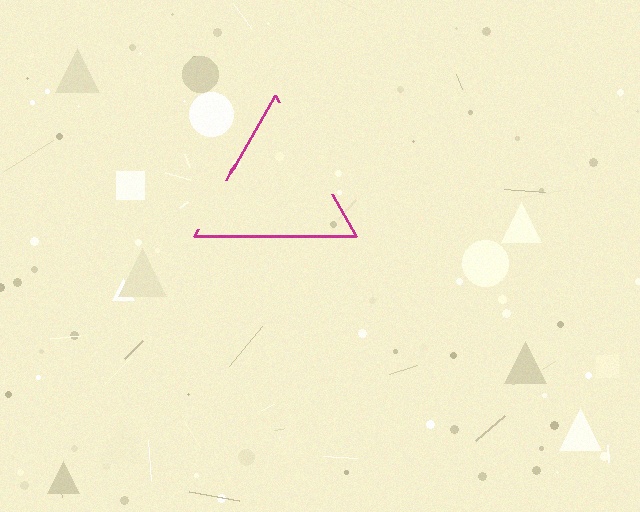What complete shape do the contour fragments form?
The contour fragments form a triangle.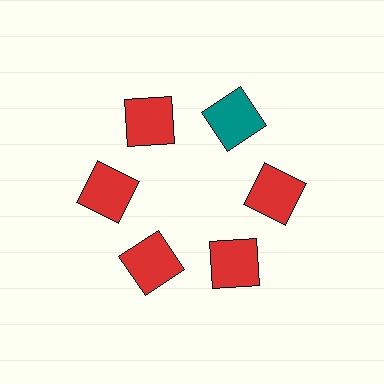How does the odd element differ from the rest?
It has a different color: teal instead of red.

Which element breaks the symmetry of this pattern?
The teal square at roughly the 1 o'clock position breaks the symmetry. All other shapes are red squares.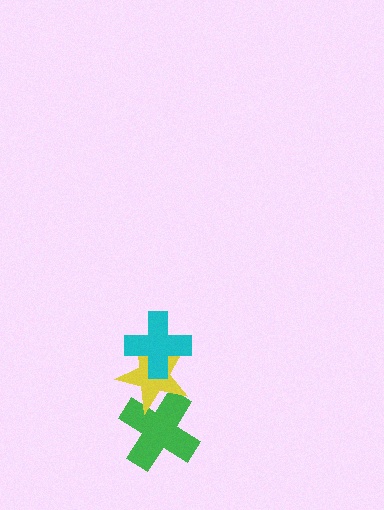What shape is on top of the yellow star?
The cyan cross is on top of the yellow star.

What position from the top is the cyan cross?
The cyan cross is 1st from the top.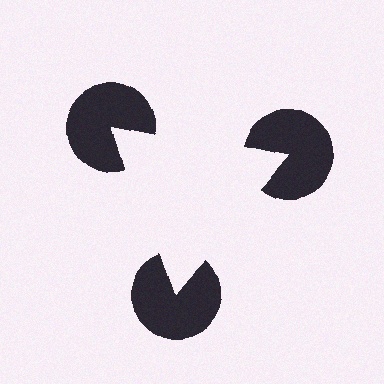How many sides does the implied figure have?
3 sides.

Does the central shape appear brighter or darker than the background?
It typically appears slightly brighter than the background, even though no actual brightness change is drawn.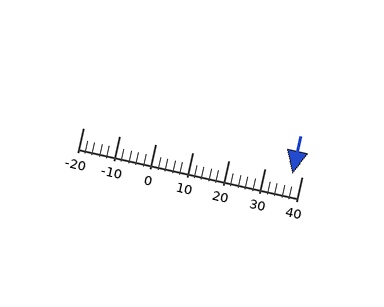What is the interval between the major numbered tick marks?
The major tick marks are spaced 10 units apart.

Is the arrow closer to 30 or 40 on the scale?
The arrow is closer to 40.